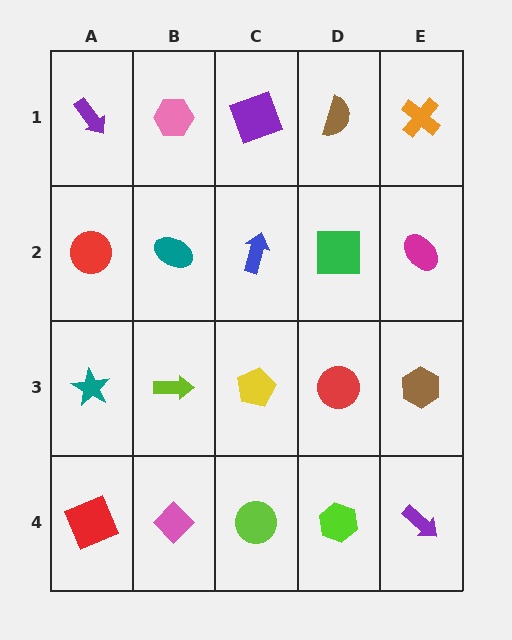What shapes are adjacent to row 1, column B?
A teal ellipse (row 2, column B), a purple arrow (row 1, column A), a purple square (row 1, column C).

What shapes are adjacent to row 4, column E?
A brown hexagon (row 3, column E), a lime hexagon (row 4, column D).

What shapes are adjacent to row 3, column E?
A magenta ellipse (row 2, column E), a purple arrow (row 4, column E), a red circle (row 3, column D).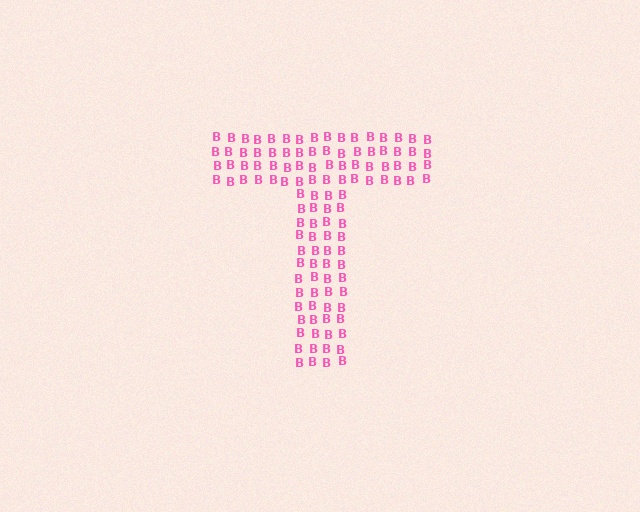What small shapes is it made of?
It is made of small letter B's.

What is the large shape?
The large shape is the letter T.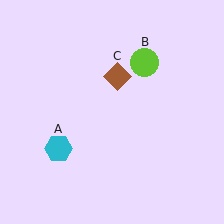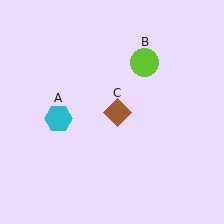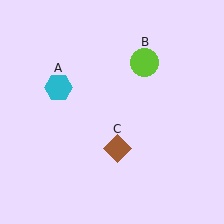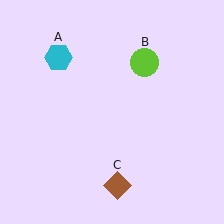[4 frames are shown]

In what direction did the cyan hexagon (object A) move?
The cyan hexagon (object A) moved up.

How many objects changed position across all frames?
2 objects changed position: cyan hexagon (object A), brown diamond (object C).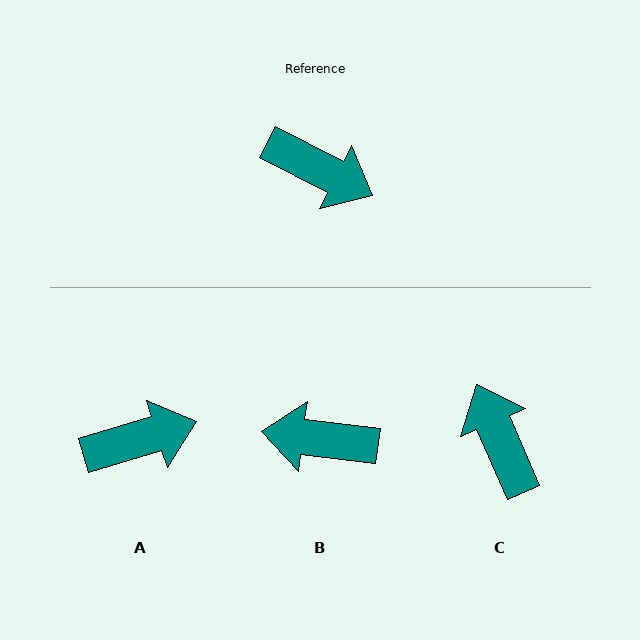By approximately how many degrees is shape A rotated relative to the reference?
Approximately 44 degrees counter-clockwise.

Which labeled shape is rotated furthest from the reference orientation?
B, about 160 degrees away.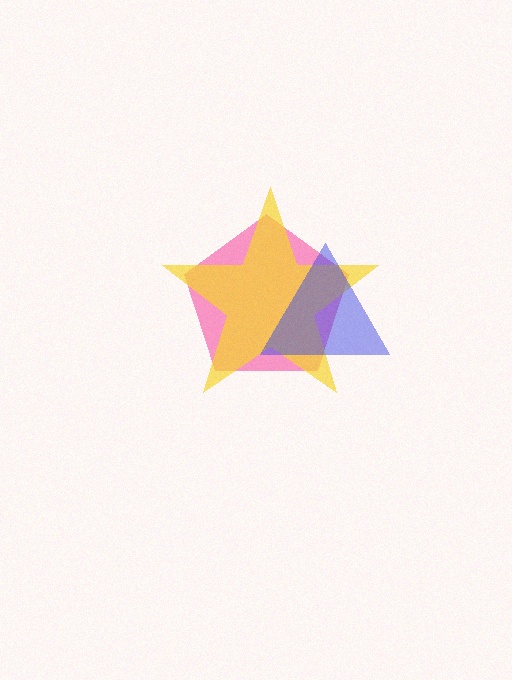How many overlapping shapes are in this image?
There are 3 overlapping shapes in the image.